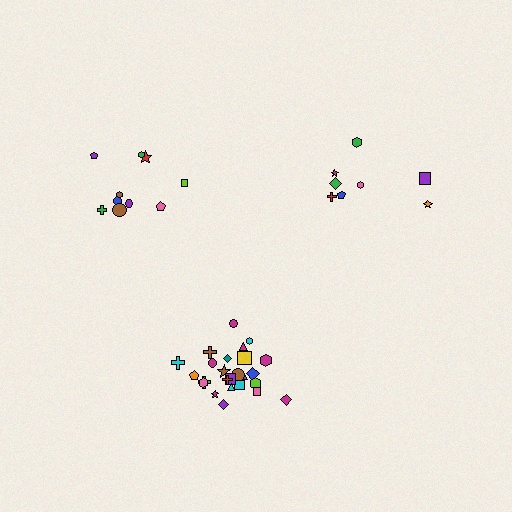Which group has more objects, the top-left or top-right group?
The top-left group.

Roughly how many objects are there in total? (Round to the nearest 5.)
Roughly 45 objects in total.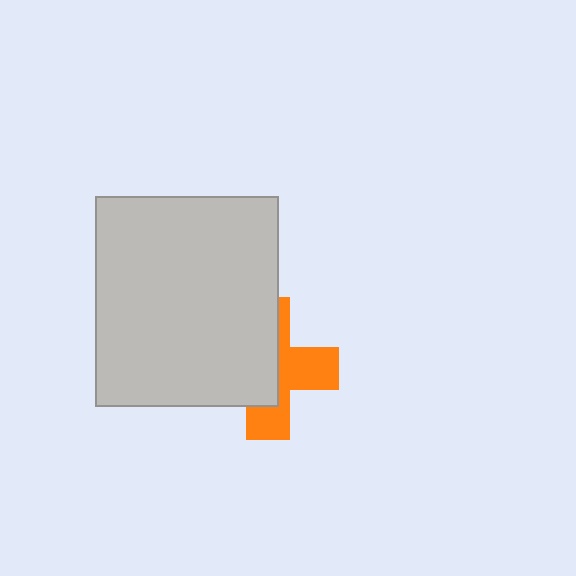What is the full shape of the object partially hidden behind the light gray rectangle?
The partially hidden object is an orange cross.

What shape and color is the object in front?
The object in front is a light gray rectangle.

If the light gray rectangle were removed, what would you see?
You would see the complete orange cross.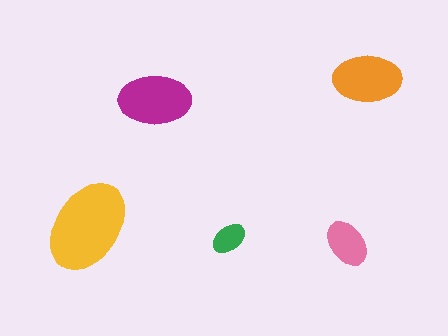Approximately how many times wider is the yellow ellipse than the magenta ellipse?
About 1.5 times wider.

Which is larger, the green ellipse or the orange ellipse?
The orange one.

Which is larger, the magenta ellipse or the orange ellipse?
The magenta one.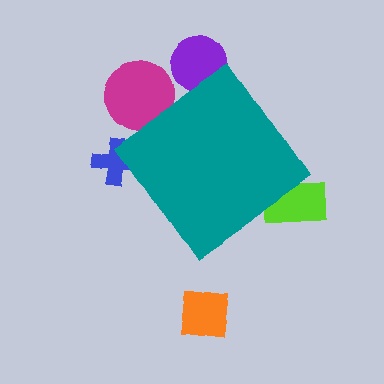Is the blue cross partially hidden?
Yes, the blue cross is partially hidden behind the teal diamond.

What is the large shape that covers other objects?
A teal diamond.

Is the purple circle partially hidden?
Yes, the purple circle is partially hidden behind the teal diamond.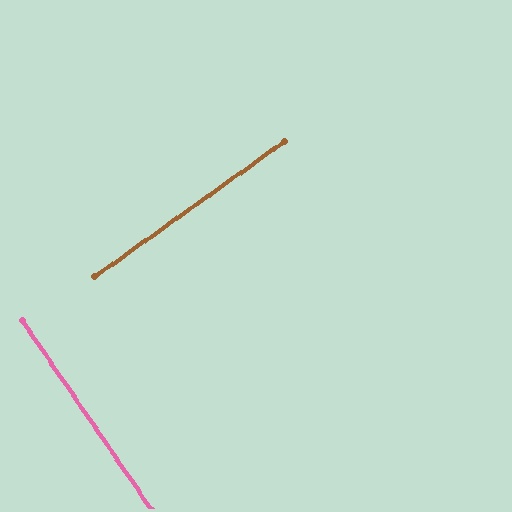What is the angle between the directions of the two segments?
Approximately 89 degrees.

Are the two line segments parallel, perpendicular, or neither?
Perpendicular — they meet at approximately 89°.